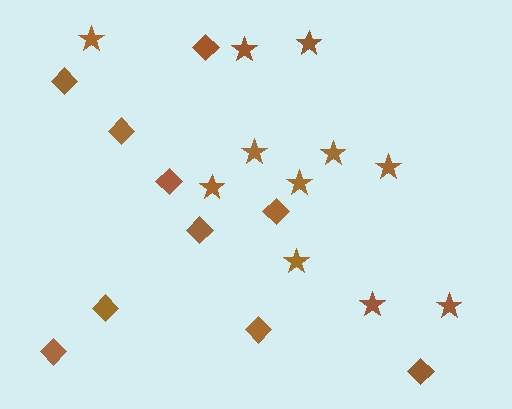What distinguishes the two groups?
There are 2 groups: one group of diamonds (10) and one group of stars (11).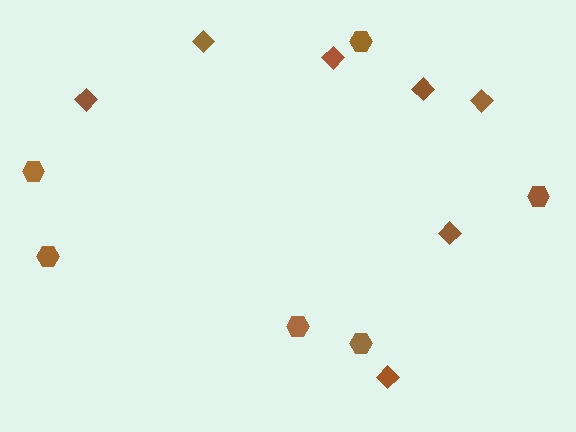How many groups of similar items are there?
There are 2 groups: one group of hexagons (6) and one group of diamonds (7).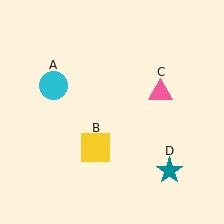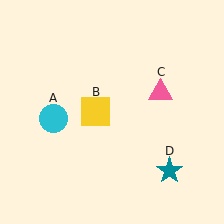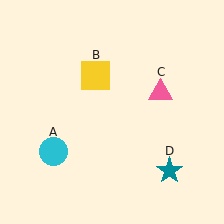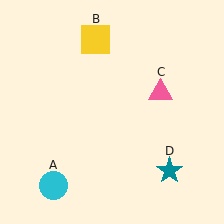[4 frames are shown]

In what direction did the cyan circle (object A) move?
The cyan circle (object A) moved down.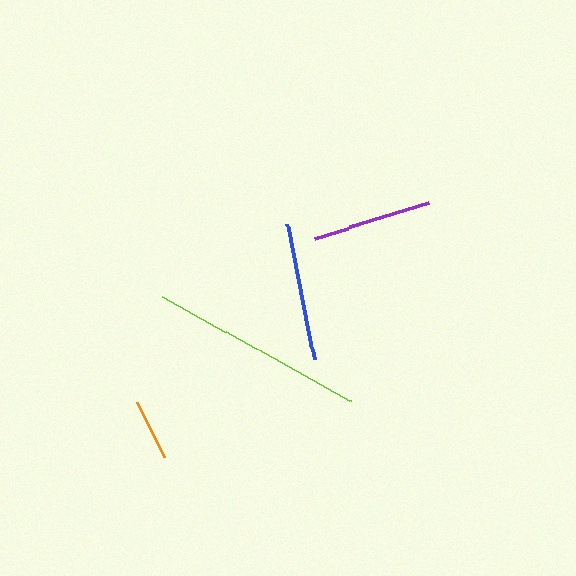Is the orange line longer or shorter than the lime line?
The lime line is longer than the orange line.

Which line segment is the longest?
The lime line is the longest at approximately 216 pixels.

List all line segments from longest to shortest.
From longest to shortest: lime, blue, purple, orange.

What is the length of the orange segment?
The orange segment is approximately 62 pixels long.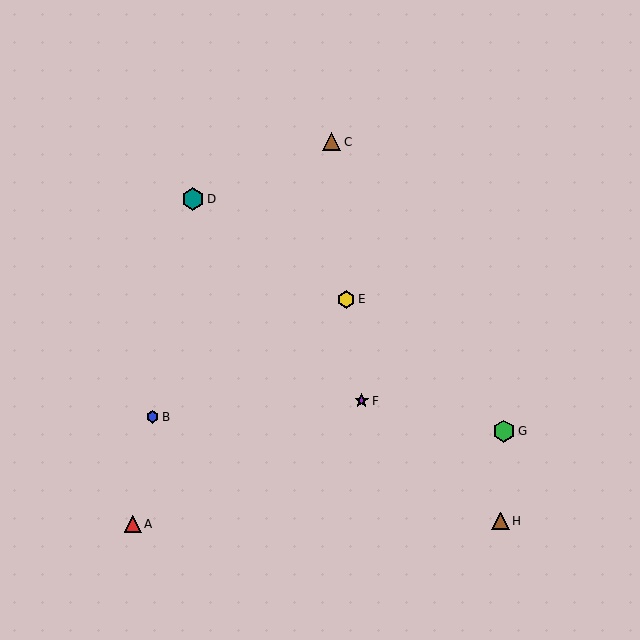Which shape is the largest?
The teal hexagon (labeled D) is the largest.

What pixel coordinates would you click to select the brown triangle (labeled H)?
Click at (500, 521) to select the brown triangle H.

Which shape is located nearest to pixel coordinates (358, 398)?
The purple star (labeled F) at (362, 401) is nearest to that location.